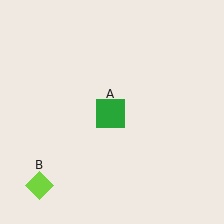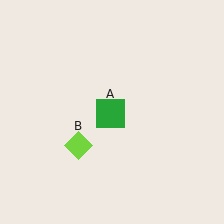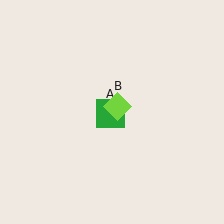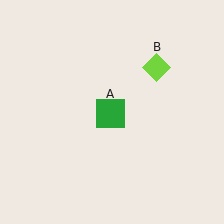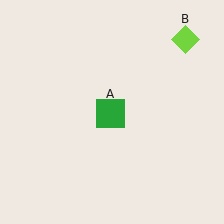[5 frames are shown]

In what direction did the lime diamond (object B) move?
The lime diamond (object B) moved up and to the right.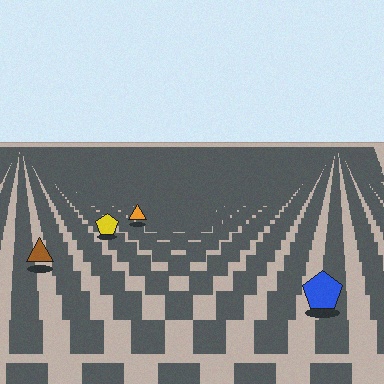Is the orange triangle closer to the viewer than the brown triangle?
No. The brown triangle is closer — you can tell from the texture gradient: the ground texture is coarser near it.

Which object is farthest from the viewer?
The orange triangle is farthest from the viewer. It appears smaller and the ground texture around it is denser.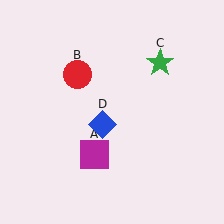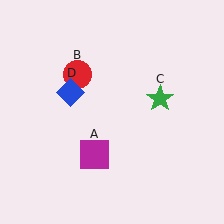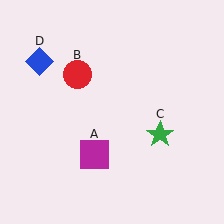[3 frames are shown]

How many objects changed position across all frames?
2 objects changed position: green star (object C), blue diamond (object D).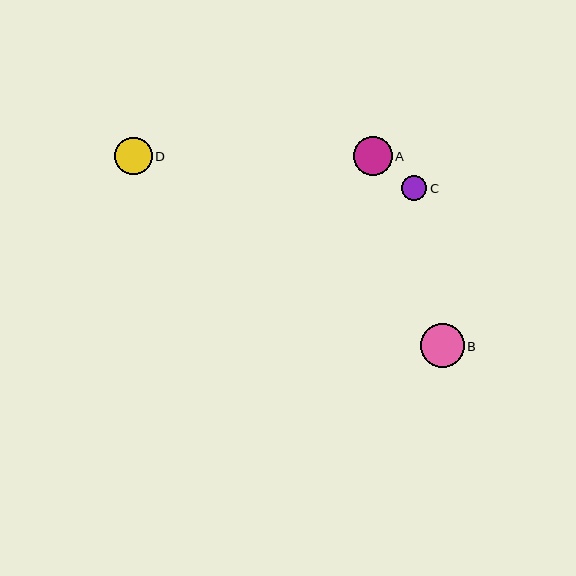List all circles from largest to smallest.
From largest to smallest: B, A, D, C.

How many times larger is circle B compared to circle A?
Circle B is approximately 1.1 times the size of circle A.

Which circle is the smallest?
Circle C is the smallest with a size of approximately 25 pixels.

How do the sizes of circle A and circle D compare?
Circle A and circle D are approximately the same size.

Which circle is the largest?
Circle B is the largest with a size of approximately 43 pixels.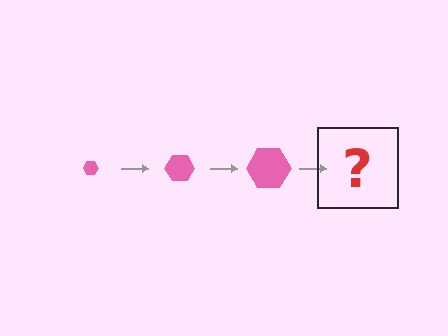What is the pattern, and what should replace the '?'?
The pattern is that the hexagon gets progressively larger each step. The '?' should be a pink hexagon, larger than the previous one.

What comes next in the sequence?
The next element should be a pink hexagon, larger than the previous one.